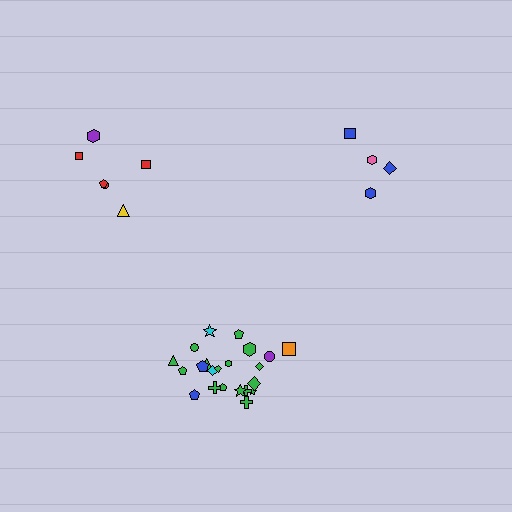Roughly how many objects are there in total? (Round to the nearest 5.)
Roughly 30 objects in total.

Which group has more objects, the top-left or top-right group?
The top-left group.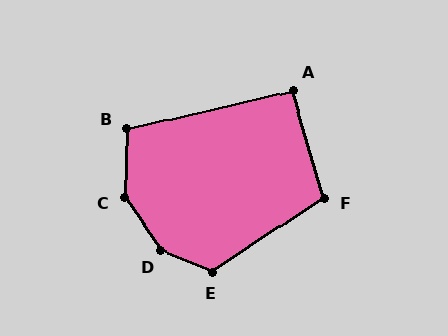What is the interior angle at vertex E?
Approximately 125 degrees (obtuse).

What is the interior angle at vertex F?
Approximately 108 degrees (obtuse).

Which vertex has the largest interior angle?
D, at approximately 146 degrees.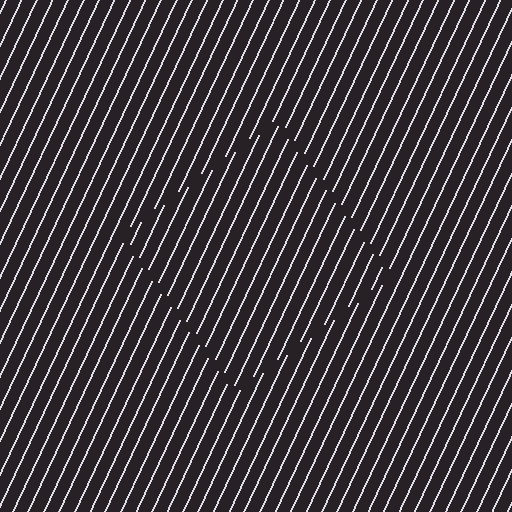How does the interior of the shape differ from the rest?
The interior of the shape contains the same grating, shifted by half a period — the contour is defined by the phase discontinuity where line-ends from the inner and outer gratings abut.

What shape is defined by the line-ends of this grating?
An illusory square. The interior of the shape contains the same grating, shifted by half a period — the contour is defined by the phase discontinuity where line-ends from the inner and outer gratings abut.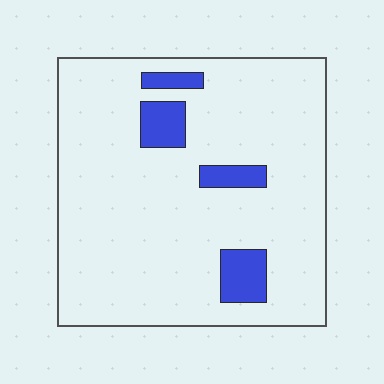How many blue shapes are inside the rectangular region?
4.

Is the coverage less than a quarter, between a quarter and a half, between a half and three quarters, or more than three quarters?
Less than a quarter.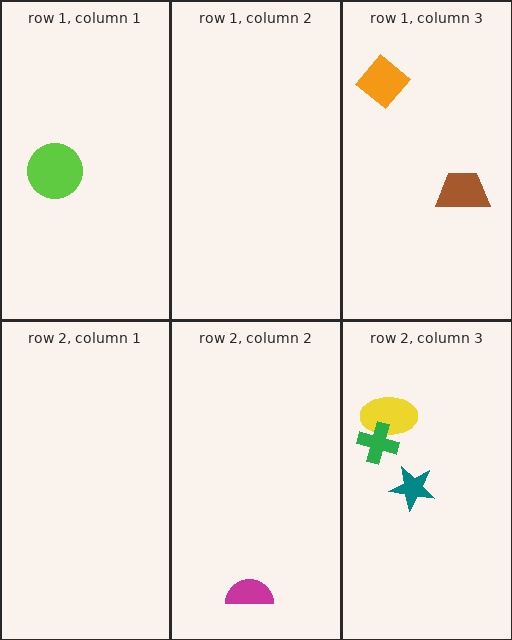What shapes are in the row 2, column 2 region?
The magenta semicircle.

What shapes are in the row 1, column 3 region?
The orange diamond, the brown trapezoid.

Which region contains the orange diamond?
The row 1, column 3 region.